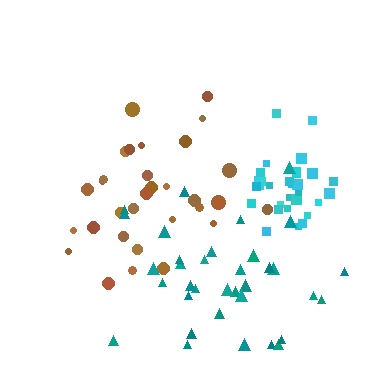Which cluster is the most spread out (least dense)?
Teal.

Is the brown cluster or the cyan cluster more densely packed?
Cyan.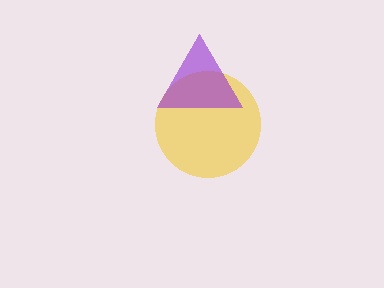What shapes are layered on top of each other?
The layered shapes are: a yellow circle, a purple triangle.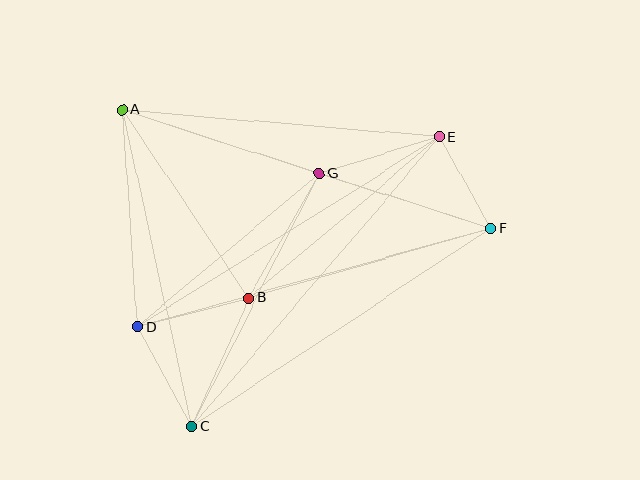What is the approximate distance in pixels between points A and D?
The distance between A and D is approximately 218 pixels.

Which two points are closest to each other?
Points E and F are closest to each other.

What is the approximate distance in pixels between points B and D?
The distance between B and D is approximately 115 pixels.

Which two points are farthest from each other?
Points A and F are farthest from each other.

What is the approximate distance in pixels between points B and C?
The distance between B and C is approximately 140 pixels.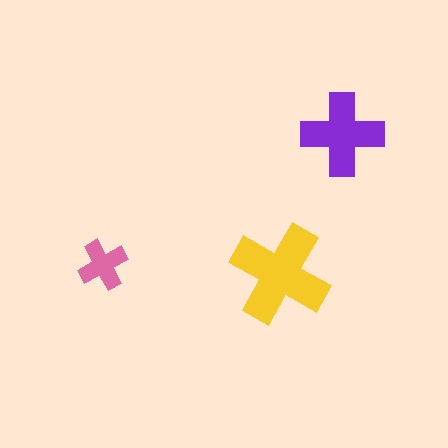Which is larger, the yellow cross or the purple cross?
The yellow one.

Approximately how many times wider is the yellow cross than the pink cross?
About 2 times wider.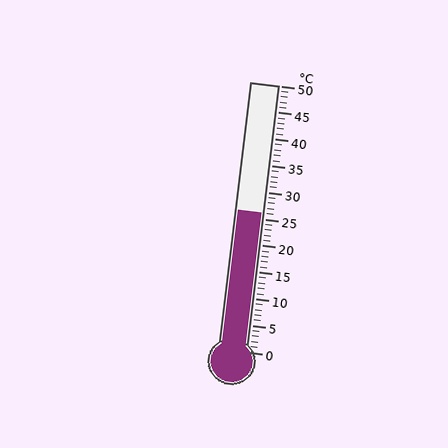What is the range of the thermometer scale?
The thermometer scale ranges from 0°C to 50°C.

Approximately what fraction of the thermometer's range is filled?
The thermometer is filled to approximately 50% of its range.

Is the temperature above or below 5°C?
The temperature is above 5°C.